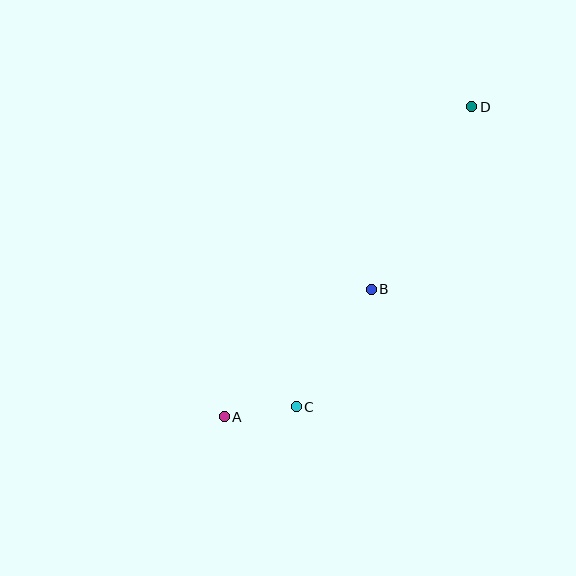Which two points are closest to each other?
Points A and C are closest to each other.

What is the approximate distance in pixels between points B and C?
The distance between B and C is approximately 139 pixels.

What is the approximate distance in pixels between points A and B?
The distance between A and B is approximately 195 pixels.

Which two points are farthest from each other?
Points A and D are farthest from each other.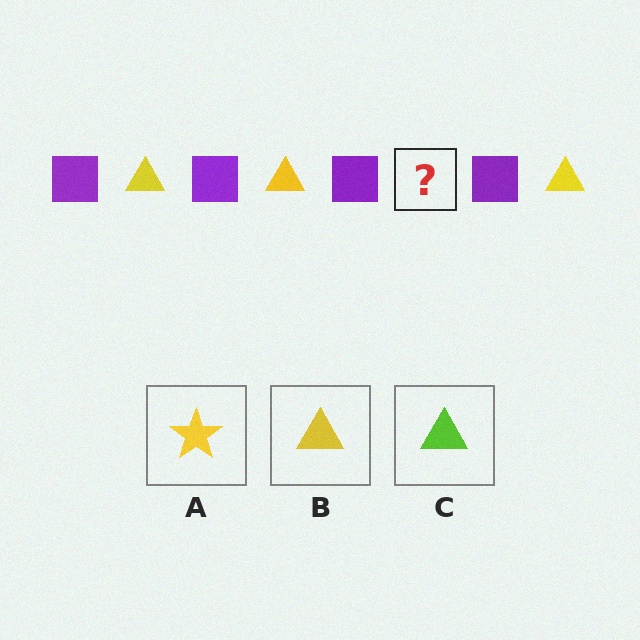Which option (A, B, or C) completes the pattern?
B.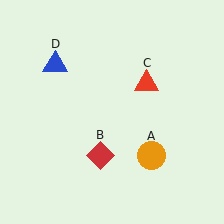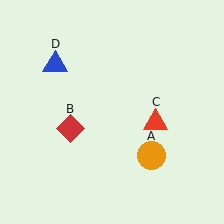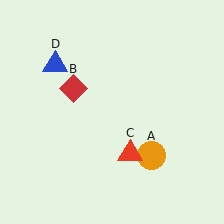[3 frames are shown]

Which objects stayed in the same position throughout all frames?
Orange circle (object A) and blue triangle (object D) remained stationary.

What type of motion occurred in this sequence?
The red diamond (object B), red triangle (object C) rotated clockwise around the center of the scene.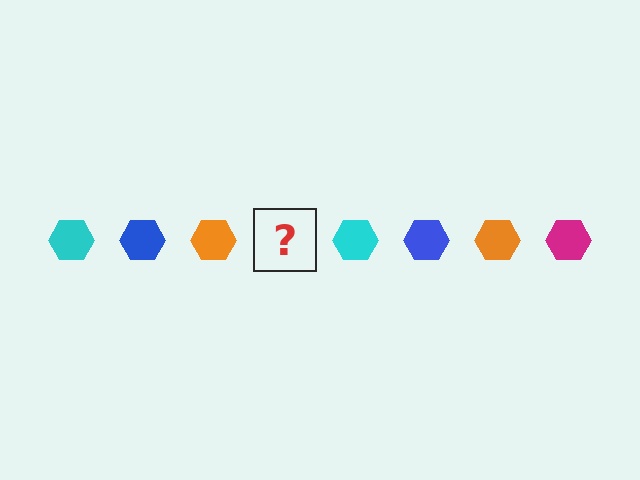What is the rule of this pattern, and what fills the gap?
The rule is that the pattern cycles through cyan, blue, orange, magenta hexagons. The gap should be filled with a magenta hexagon.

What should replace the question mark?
The question mark should be replaced with a magenta hexagon.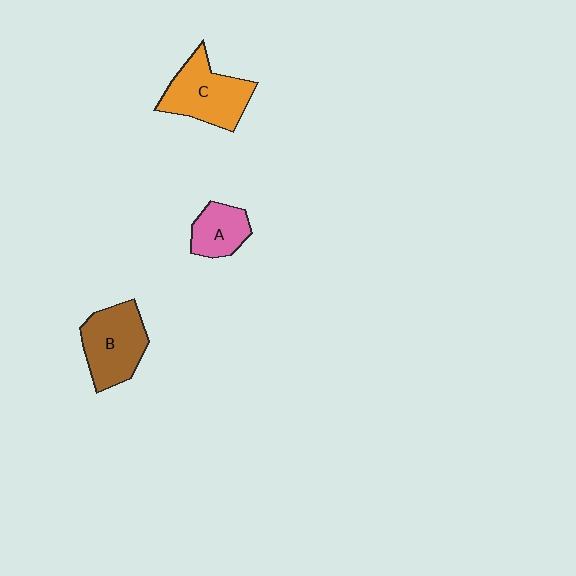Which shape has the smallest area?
Shape A (pink).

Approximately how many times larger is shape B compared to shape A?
Approximately 1.7 times.